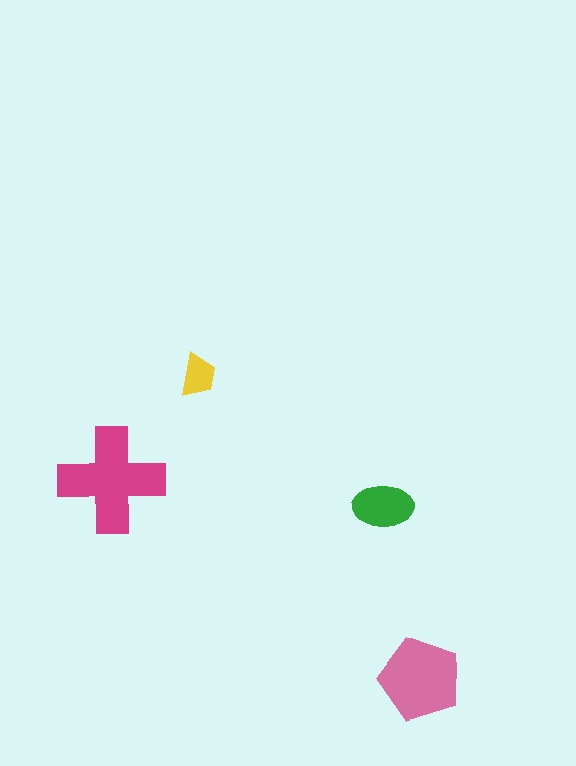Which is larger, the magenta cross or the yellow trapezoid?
The magenta cross.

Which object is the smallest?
The yellow trapezoid.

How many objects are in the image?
There are 4 objects in the image.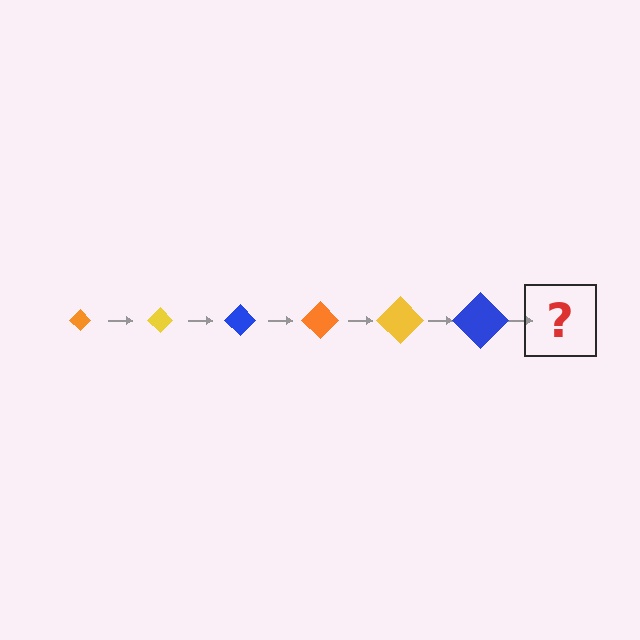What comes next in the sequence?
The next element should be an orange diamond, larger than the previous one.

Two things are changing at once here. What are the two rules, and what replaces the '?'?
The two rules are that the diamond grows larger each step and the color cycles through orange, yellow, and blue. The '?' should be an orange diamond, larger than the previous one.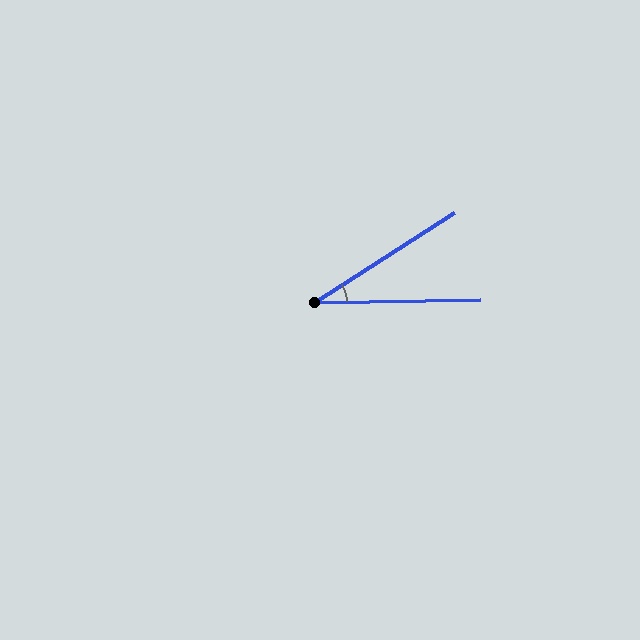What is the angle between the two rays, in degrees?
Approximately 32 degrees.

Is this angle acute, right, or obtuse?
It is acute.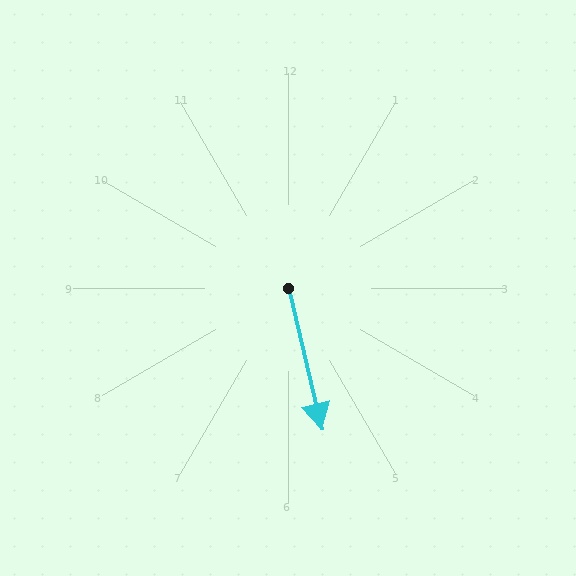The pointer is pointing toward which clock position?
Roughly 6 o'clock.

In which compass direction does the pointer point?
South.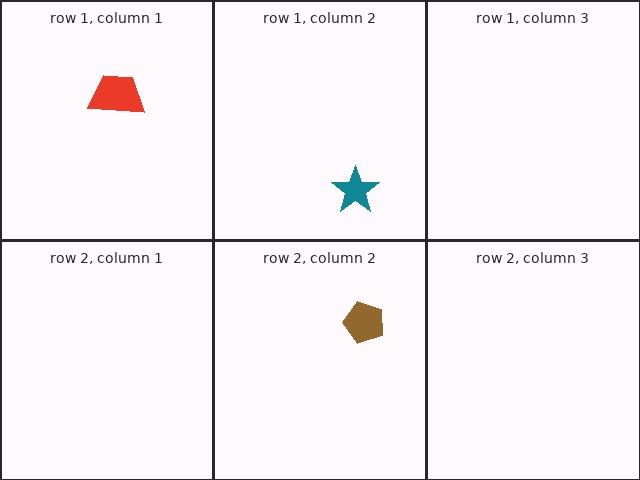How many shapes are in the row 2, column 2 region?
1.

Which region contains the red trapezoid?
The row 1, column 1 region.